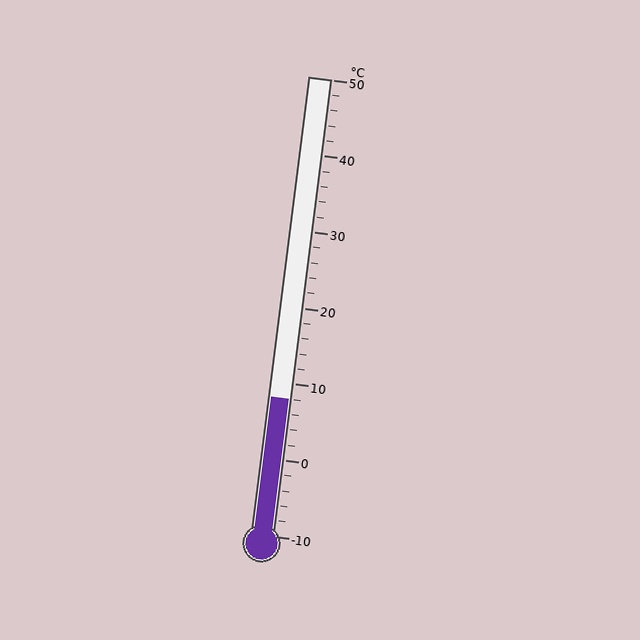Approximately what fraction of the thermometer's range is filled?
The thermometer is filled to approximately 30% of its range.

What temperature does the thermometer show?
The thermometer shows approximately 8°C.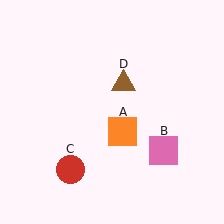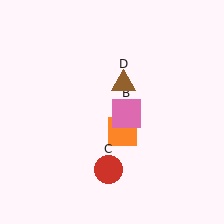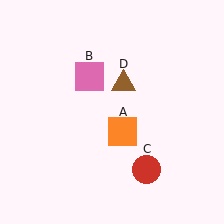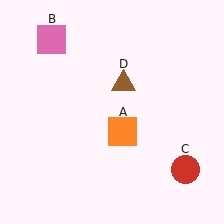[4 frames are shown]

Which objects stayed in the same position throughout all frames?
Orange square (object A) and brown triangle (object D) remained stationary.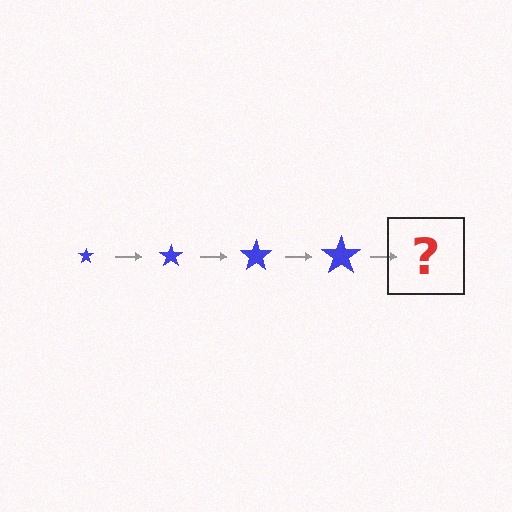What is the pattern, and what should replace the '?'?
The pattern is that the star gets progressively larger each step. The '?' should be a blue star, larger than the previous one.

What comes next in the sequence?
The next element should be a blue star, larger than the previous one.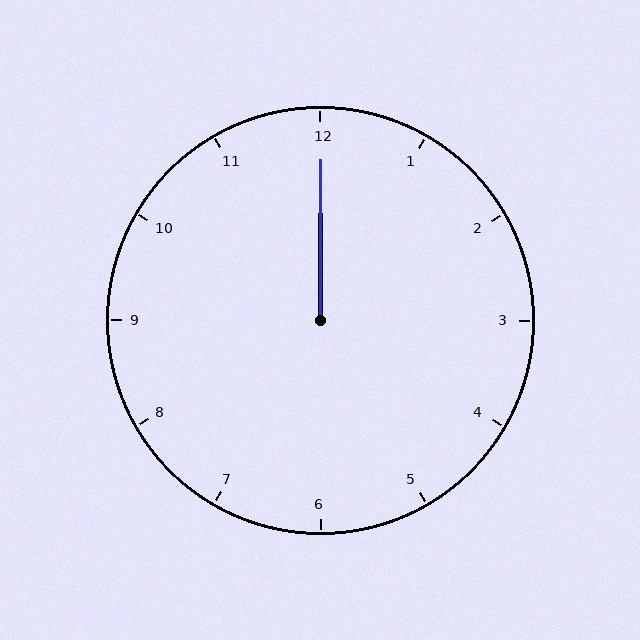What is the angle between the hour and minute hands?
Approximately 0 degrees.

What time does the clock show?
12:00.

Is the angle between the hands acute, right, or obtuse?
It is acute.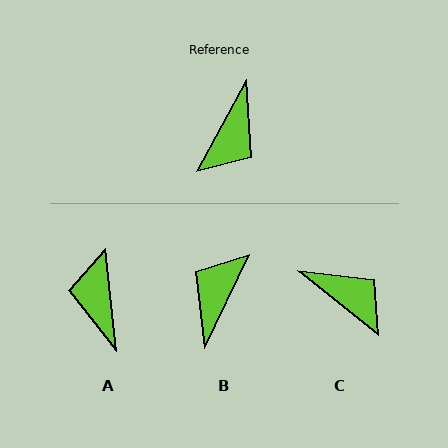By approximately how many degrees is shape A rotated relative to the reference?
Approximately 145 degrees clockwise.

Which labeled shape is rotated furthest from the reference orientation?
B, about 177 degrees away.